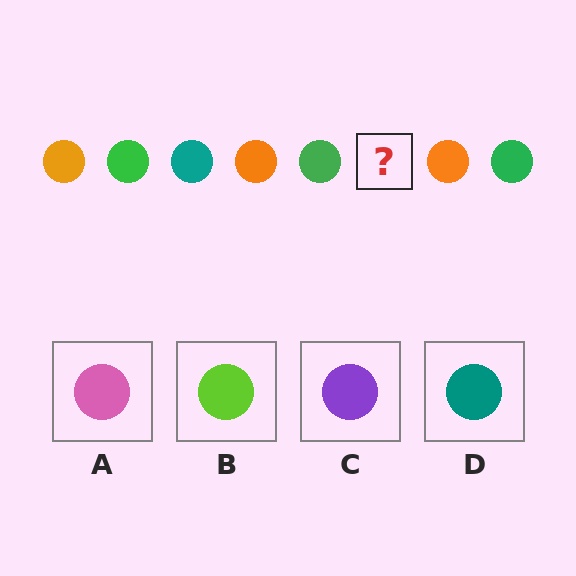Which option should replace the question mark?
Option D.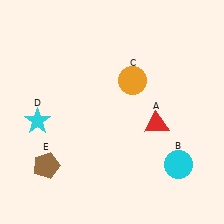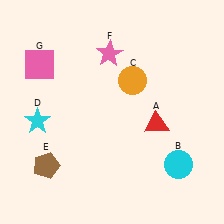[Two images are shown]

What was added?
A pink star (F), a pink square (G) were added in Image 2.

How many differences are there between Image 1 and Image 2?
There are 2 differences between the two images.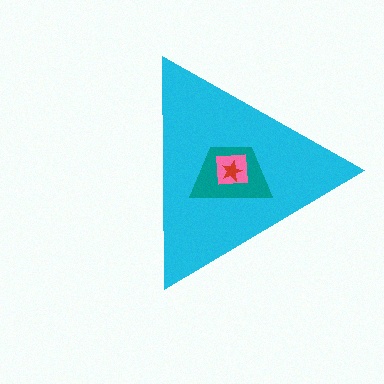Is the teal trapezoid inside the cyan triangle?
Yes.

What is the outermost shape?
The cyan triangle.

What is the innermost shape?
The red star.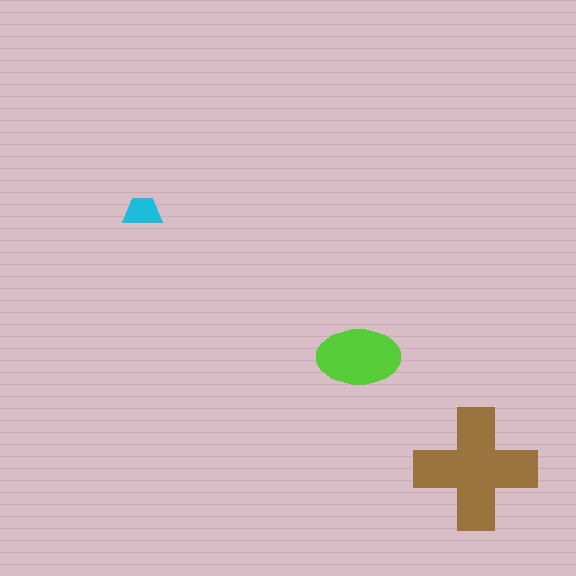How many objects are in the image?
There are 3 objects in the image.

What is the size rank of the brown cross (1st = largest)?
1st.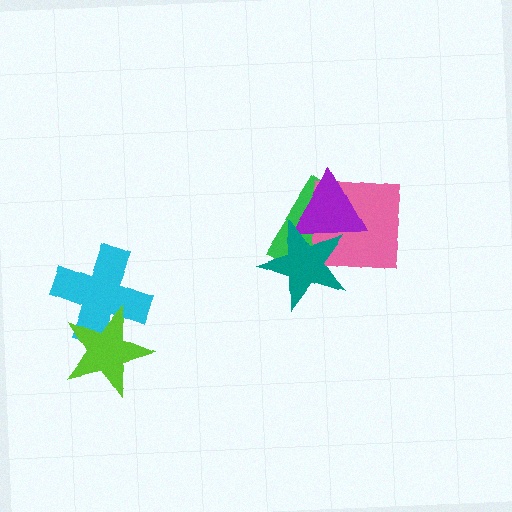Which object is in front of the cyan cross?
The lime star is in front of the cyan cross.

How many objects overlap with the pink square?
3 objects overlap with the pink square.